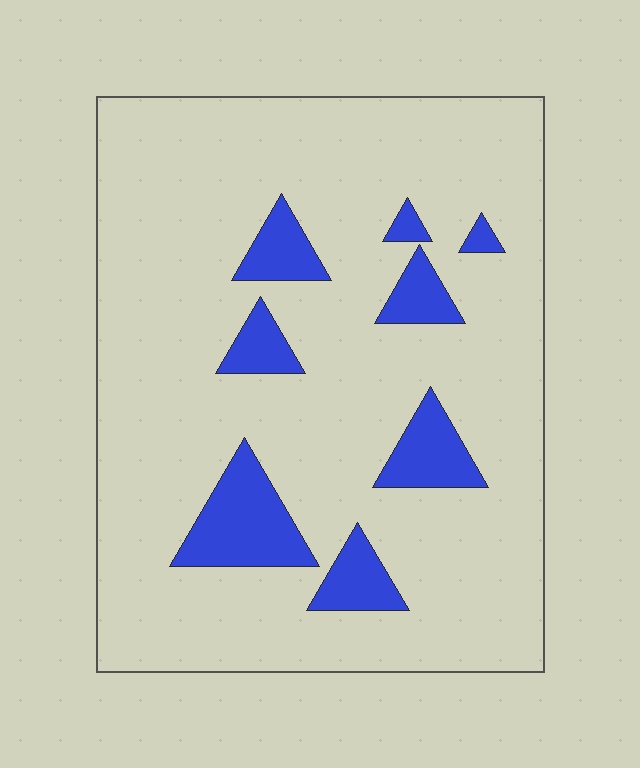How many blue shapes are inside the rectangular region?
8.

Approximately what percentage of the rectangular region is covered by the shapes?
Approximately 15%.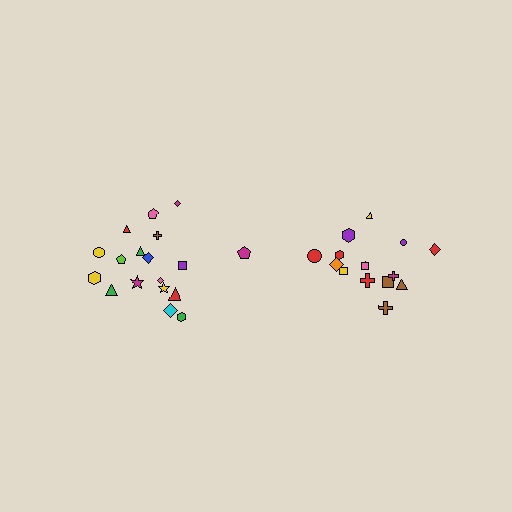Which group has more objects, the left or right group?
The left group.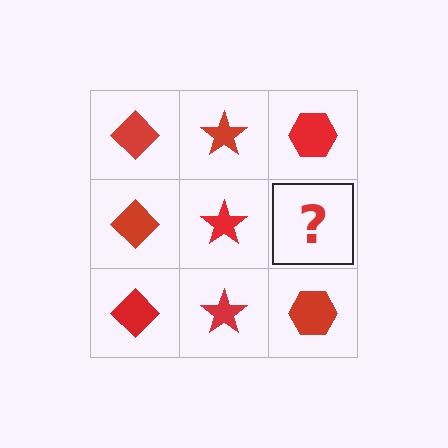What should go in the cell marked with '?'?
The missing cell should contain a red hexagon.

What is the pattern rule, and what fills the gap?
The rule is that each column has a consistent shape. The gap should be filled with a red hexagon.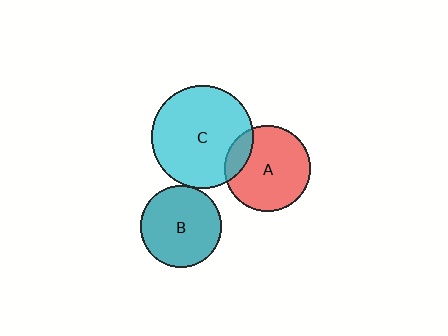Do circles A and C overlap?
Yes.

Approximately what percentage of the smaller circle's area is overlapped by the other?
Approximately 15%.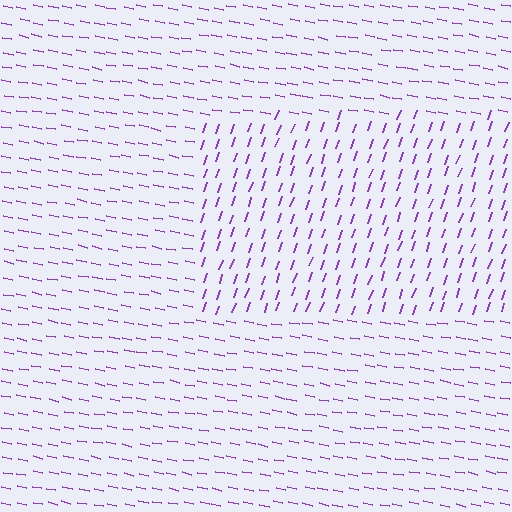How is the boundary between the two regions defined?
The boundary is defined purely by a change in line orientation (approximately 82 degrees difference). All lines are the same color and thickness.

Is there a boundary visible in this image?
Yes, there is a texture boundary formed by a change in line orientation.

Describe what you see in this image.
The image is filled with small purple line segments. A rectangle region in the image has lines oriented differently from the surrounding lines, creating a visible texture boundary.